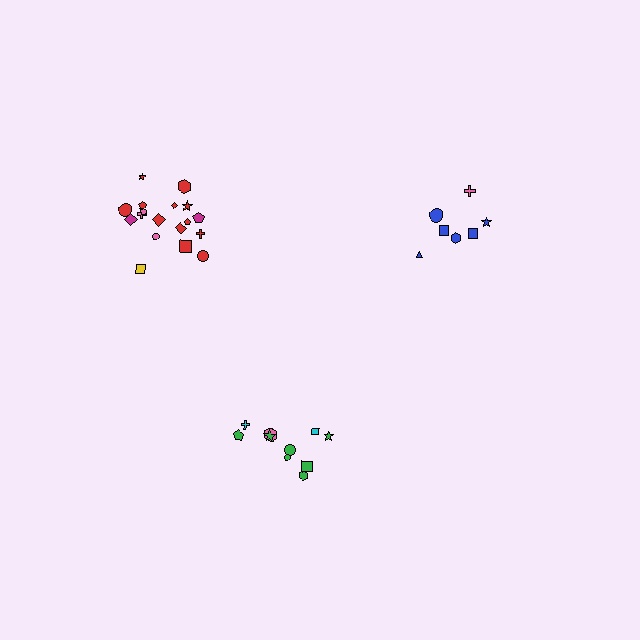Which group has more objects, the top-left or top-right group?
The top-left group.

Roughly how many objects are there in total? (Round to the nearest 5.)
Roughly 35 objects in total.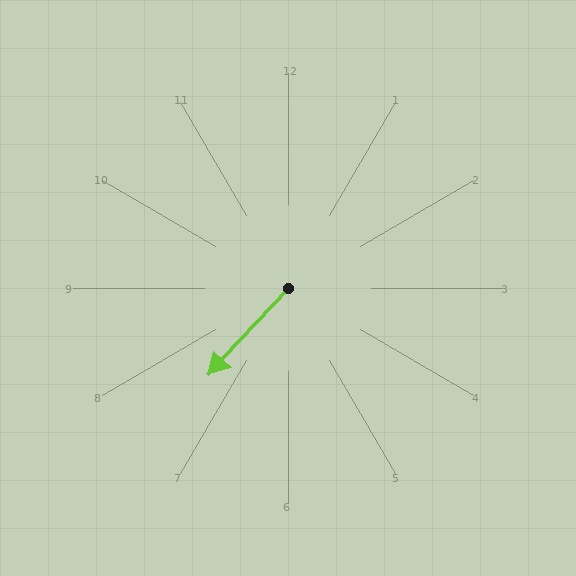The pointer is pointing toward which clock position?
Roughly 7 o'clock.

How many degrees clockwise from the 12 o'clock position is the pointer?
Approximately 223 degrees.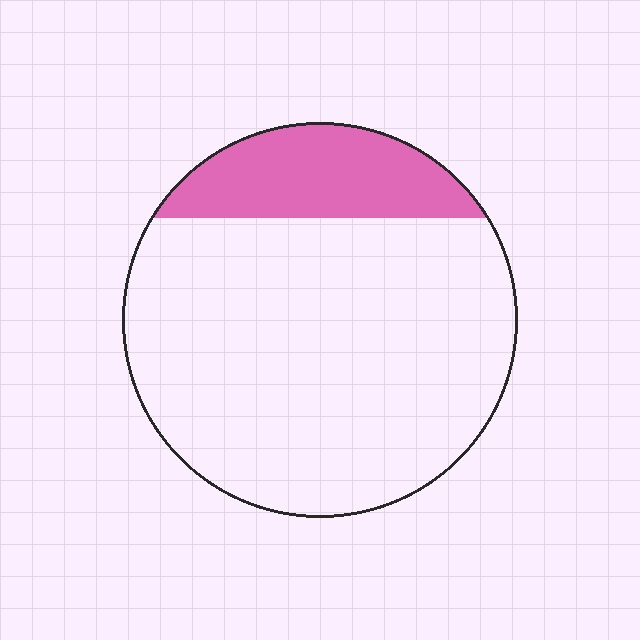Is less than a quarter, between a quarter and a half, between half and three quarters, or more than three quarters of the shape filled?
Less than a quarter.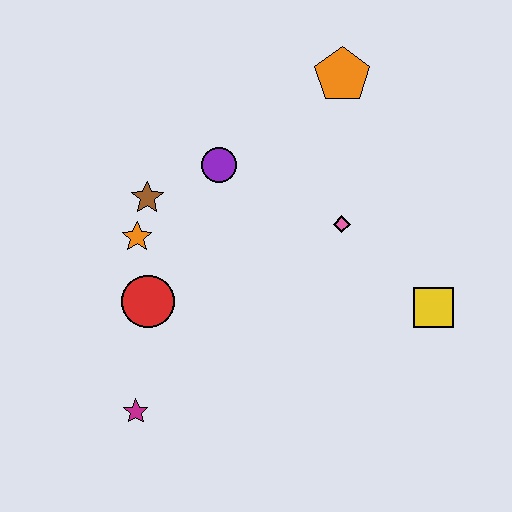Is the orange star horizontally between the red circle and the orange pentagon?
No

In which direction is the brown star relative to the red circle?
The brown star is above the red circle.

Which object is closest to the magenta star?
The red circle is closest to the magenta star.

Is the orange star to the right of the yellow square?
No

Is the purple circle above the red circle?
Yes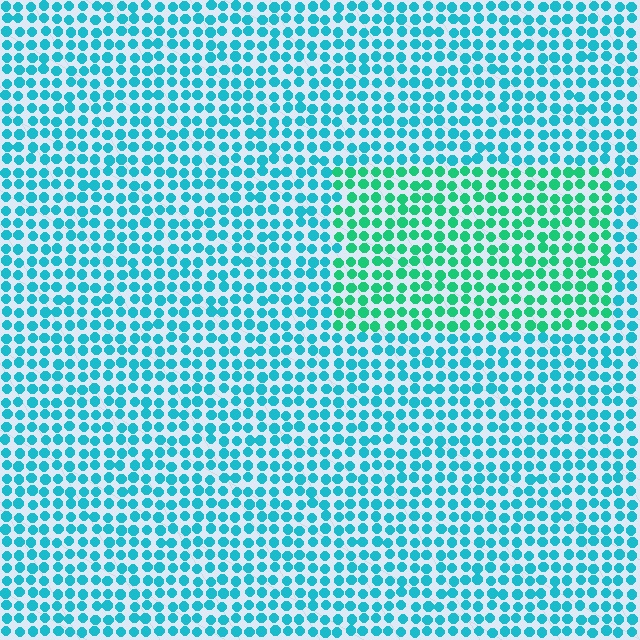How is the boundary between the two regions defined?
The boundary is defined purely by a slight shift in hue (about 33 degrees). Spacing, size, and orientation are identical on both sides.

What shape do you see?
I see a rectangle.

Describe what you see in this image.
The image is filled with small cyan elements in a uniform arrangement. A rectangle-shaped region is visible where the elements are tinted to a slightly different hue, forming a subtle color boundary.